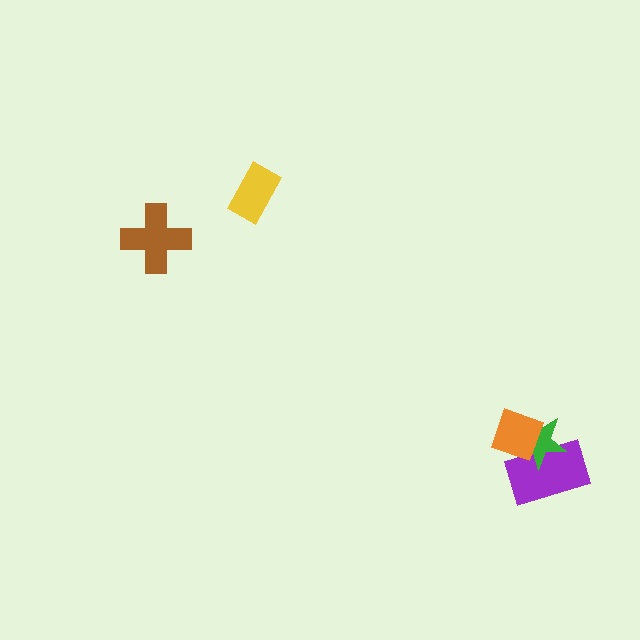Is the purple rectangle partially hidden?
Yes, it is partially covered by another shape.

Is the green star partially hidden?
Yes, it is partially covered by another shape.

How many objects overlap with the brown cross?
0 objects overlap with the brown cross.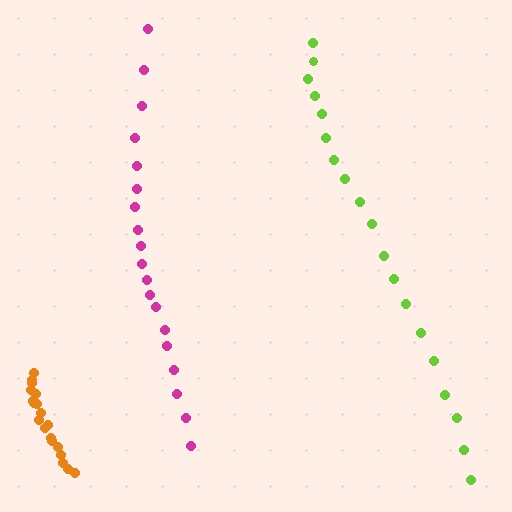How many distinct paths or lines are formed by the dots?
There are 3 distinct paths.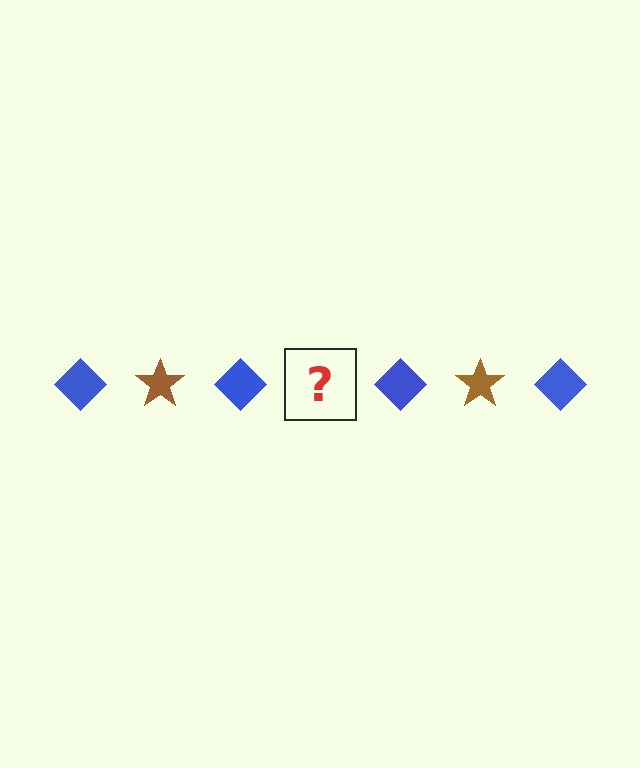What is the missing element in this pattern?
The missing element is a brown star.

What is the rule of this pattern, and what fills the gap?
The rule is that the pattern alternates between blue diamond and brown star. The gap should be filled with a brown star.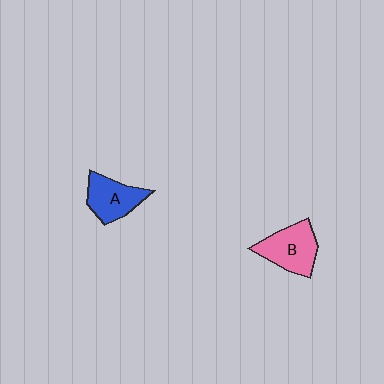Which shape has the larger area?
Shape B (pink).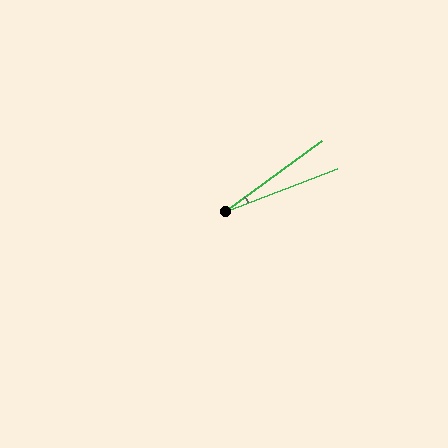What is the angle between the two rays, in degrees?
Approximately 15 degrees.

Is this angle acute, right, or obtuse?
It is acute.